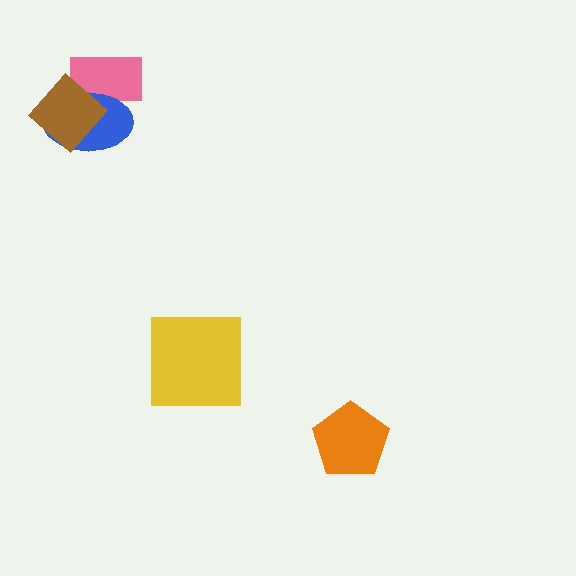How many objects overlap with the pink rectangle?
2 objects overlap with the pink rectangle.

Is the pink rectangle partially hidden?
Yes, it is partially covered by another shape.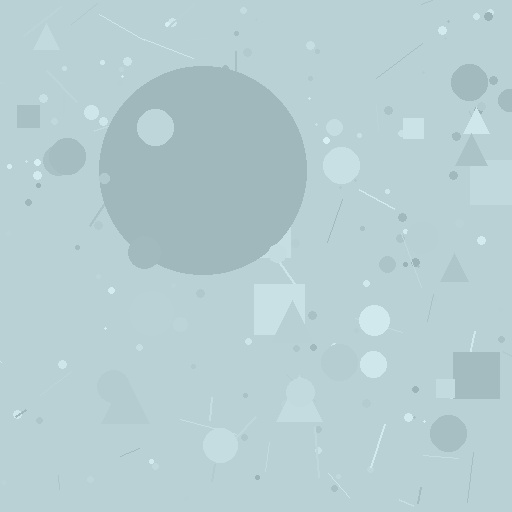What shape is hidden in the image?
A circle is hidden in the image.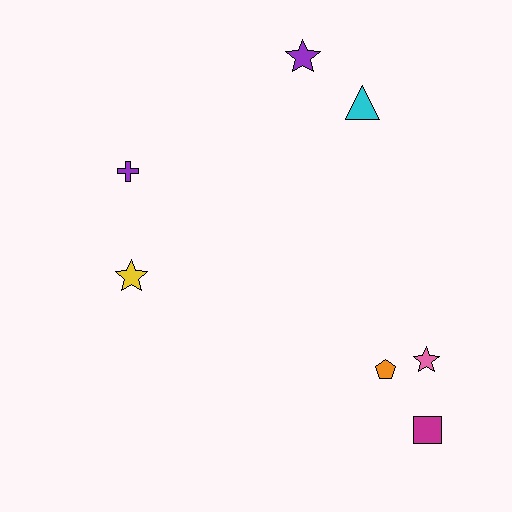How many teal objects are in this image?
There are no teal objects.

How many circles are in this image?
There are no circles.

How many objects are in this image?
There are 7 objects.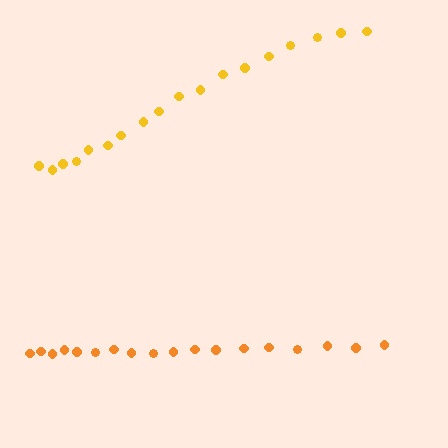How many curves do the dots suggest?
There are 2 distinct paths.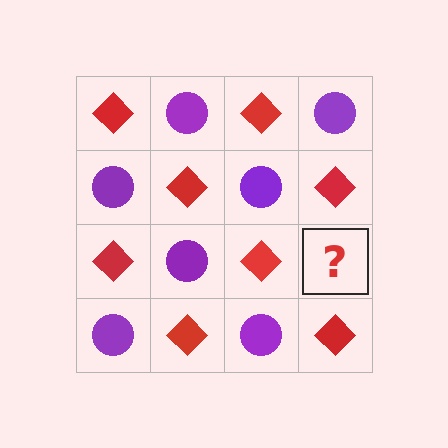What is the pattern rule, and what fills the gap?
The rule is that it alternates red diamond and purple circle in a checkerboard pattern. The gap should be filled with a purple circle.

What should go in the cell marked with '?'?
The missing cell should contain a purple circle.